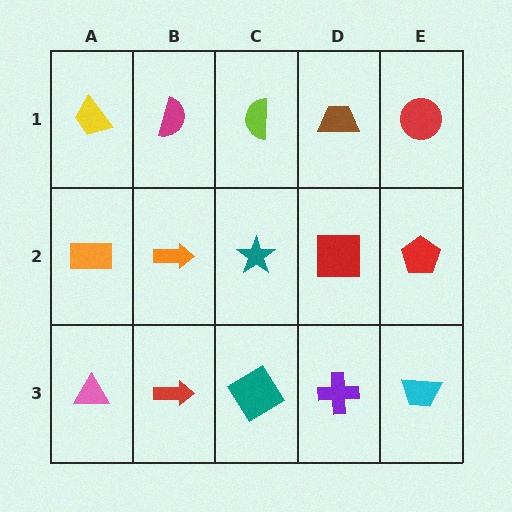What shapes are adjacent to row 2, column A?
A yellow trapezoid (row 1, column A), a pink triangle (row 3, column A), an orange arrow (row 2, column B).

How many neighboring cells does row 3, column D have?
3.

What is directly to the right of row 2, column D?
A red pentagon.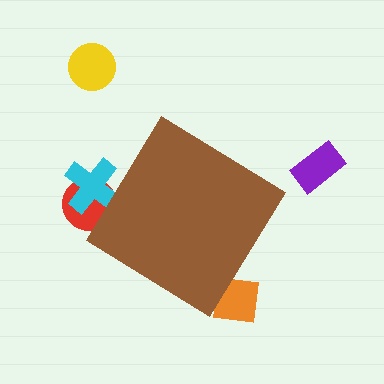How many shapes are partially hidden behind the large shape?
3 shapes are partially hidden.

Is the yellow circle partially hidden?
No, the yellow circle is fully visible.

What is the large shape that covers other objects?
A brown diamond.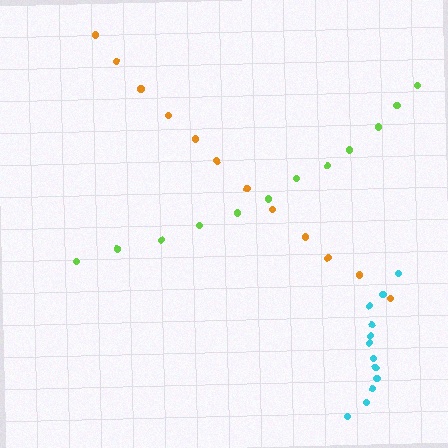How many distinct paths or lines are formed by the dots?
There are 3 distinct paths.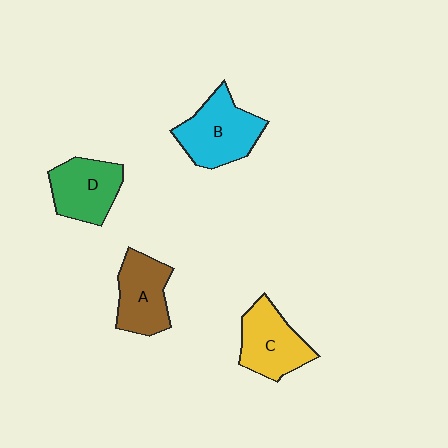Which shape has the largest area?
Shape B (cyan).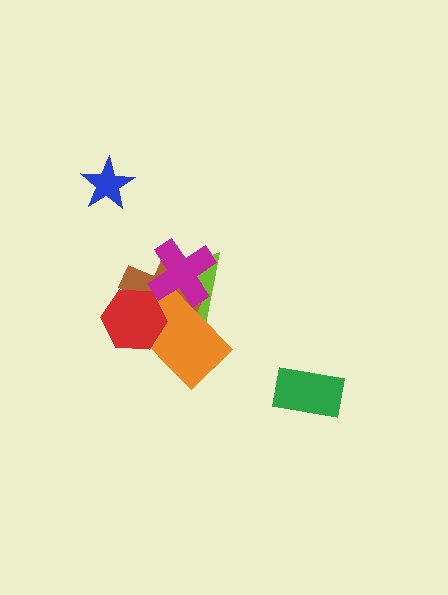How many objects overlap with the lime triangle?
4 objects overlap with the lime triangle.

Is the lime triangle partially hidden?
Yes, it is partially covered by another shape.